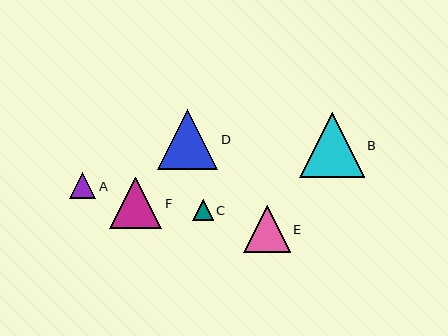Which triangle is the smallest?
Triangle C is the smallest with a size of approximately 20 pixels.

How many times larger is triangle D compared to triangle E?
Triangle D is approximately 1.3 times the size of triangle E.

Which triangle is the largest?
Triangle B is the largest with a size of approximately 65 pixels.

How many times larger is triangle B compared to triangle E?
Triangle B is approximately 1.4 times the size of triangle E.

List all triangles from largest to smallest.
From largest to smallest: B, D, F, E, A, C.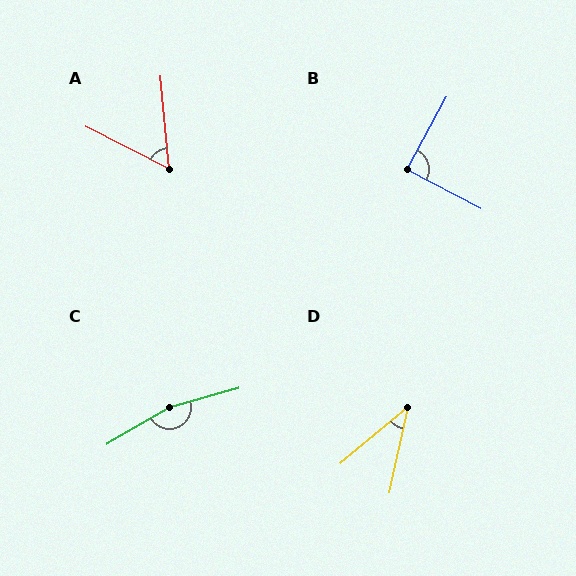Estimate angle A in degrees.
Approximately 58 degrees.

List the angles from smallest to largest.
D (38°), A (58°), B (89°), C (165°).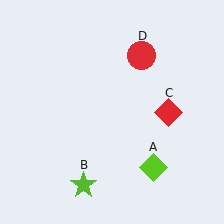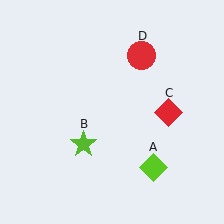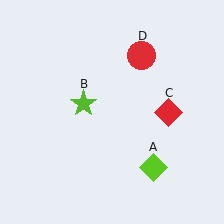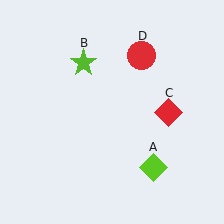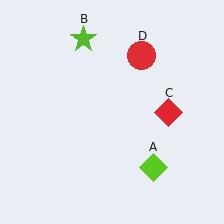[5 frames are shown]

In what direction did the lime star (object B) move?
The lime star (object B) moved up.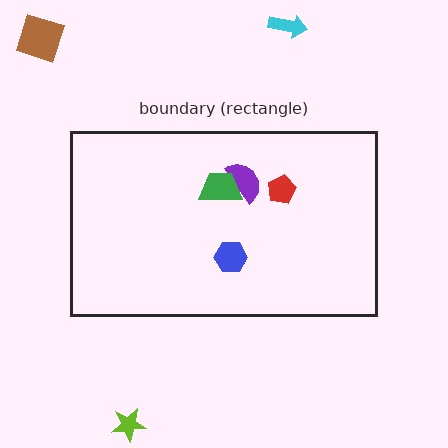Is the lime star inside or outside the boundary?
Outside.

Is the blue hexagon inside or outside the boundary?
Inside.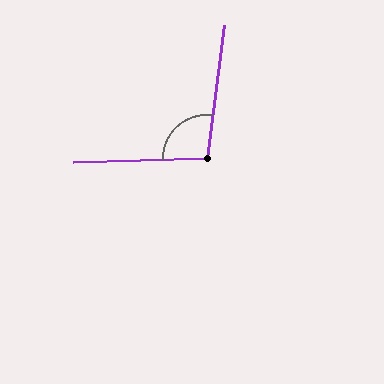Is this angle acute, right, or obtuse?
It is obtuse.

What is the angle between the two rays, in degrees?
Approximately 99 degrees.